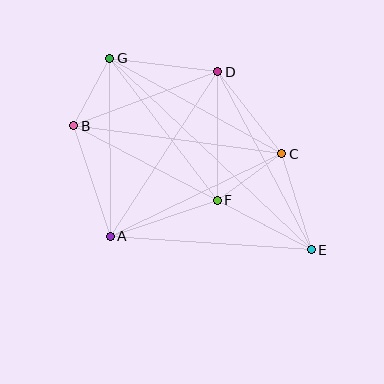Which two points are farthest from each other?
Points E and G are farthest from each other.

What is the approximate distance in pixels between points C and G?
The distance between C and G is approximately 197 pixels.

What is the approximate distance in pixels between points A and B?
The distance between A and B is approximately 116 pixels.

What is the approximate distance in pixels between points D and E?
The distance between D and E is approximately 201 pixels.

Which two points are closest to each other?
Points B and G are closest to each other.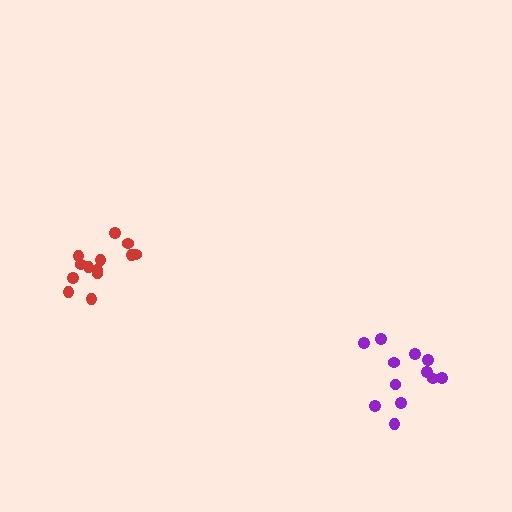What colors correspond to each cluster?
The clusters are colored: red, purple.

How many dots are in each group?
Group 1: 13 dots, Group 2: 12 dots (25 total).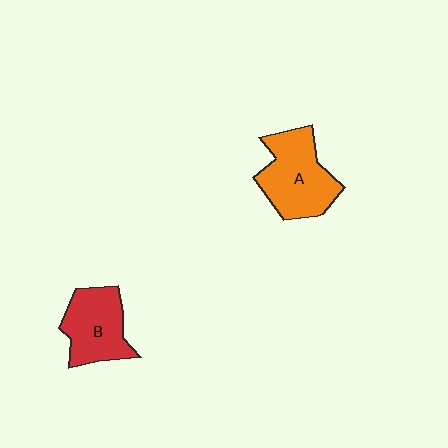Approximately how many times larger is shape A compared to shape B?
Approximately 1.2 times.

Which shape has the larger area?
Shape A (orange).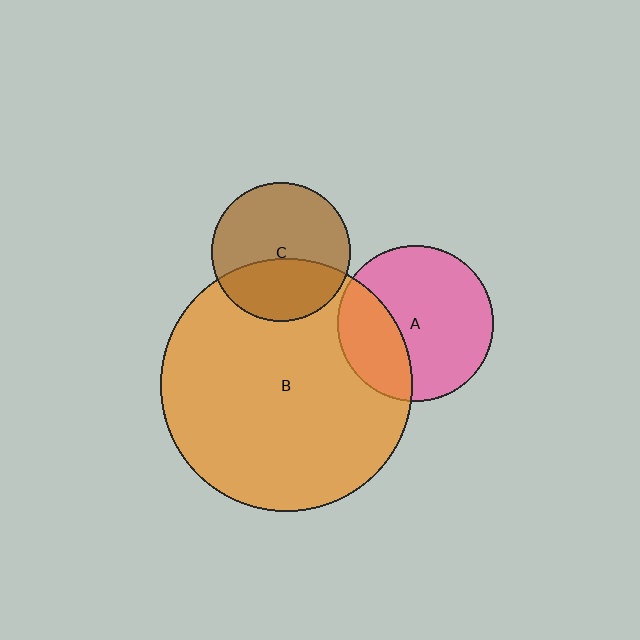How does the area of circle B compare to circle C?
Approximately 3.3 times.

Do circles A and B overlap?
Yes.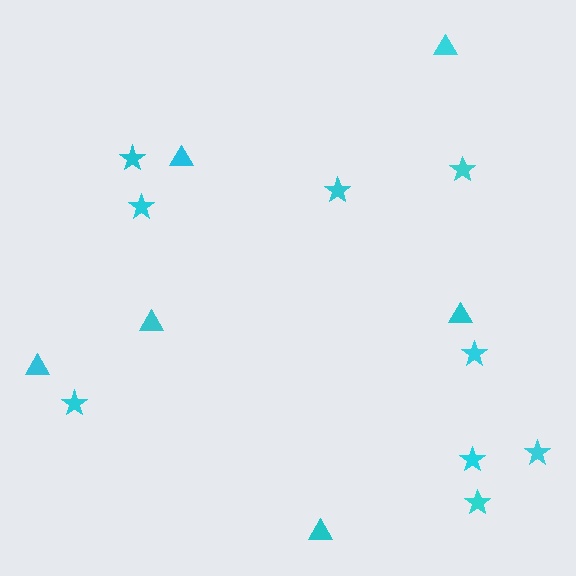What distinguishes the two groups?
There are 2 groups: one group of stars (9) and one group of triangles (6).